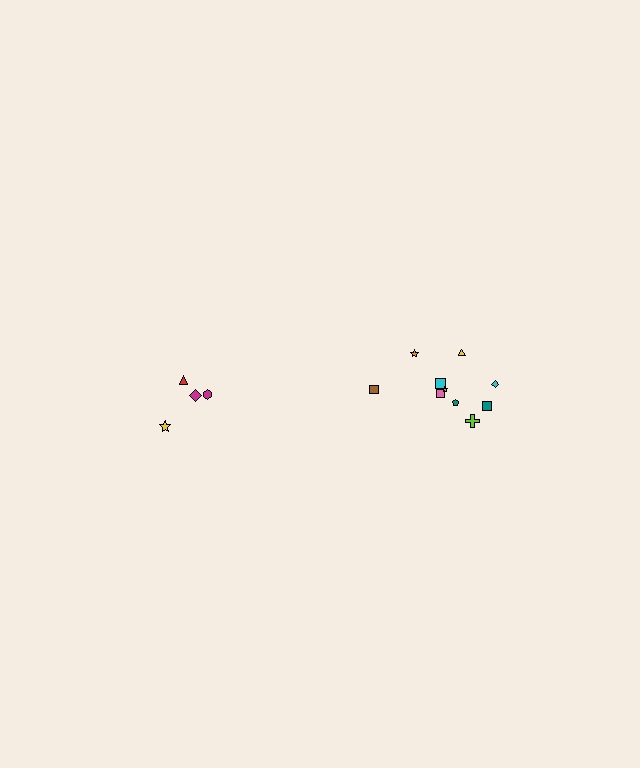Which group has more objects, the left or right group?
The right group.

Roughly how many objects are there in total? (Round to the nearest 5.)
Roughly 15 objects in total.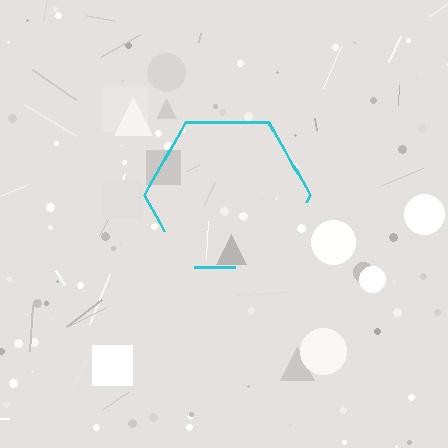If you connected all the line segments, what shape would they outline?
They would outline a hexagon.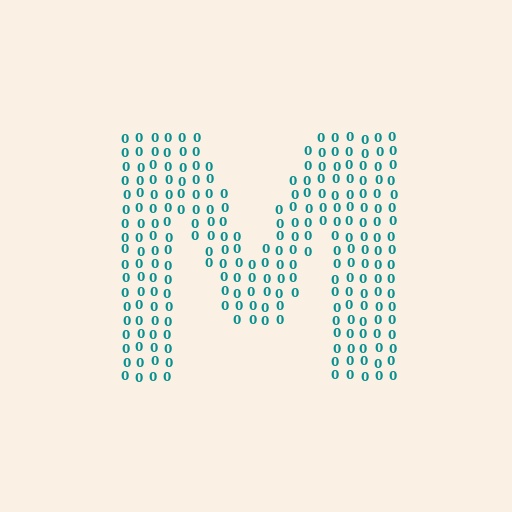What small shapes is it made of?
It is made of small digit 0's.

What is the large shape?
The large shape is the letter M.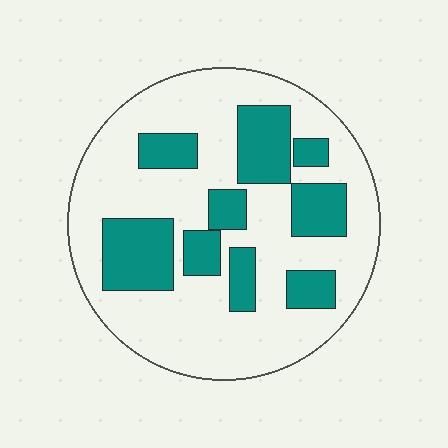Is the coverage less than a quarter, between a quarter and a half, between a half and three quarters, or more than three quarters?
Between a quarter and a half.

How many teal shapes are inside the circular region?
9.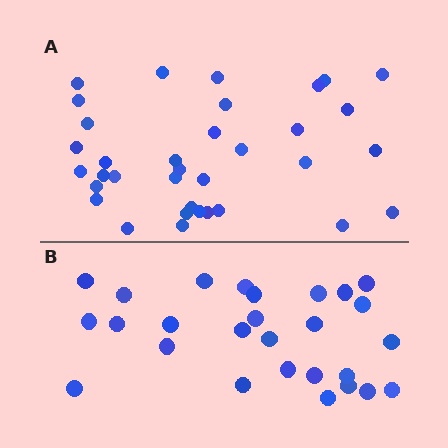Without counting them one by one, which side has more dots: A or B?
Region A (the top region) has more dots.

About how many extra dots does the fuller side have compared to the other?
Region A has roughly 8 or so more dots than region B.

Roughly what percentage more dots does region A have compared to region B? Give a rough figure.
About 30% more.